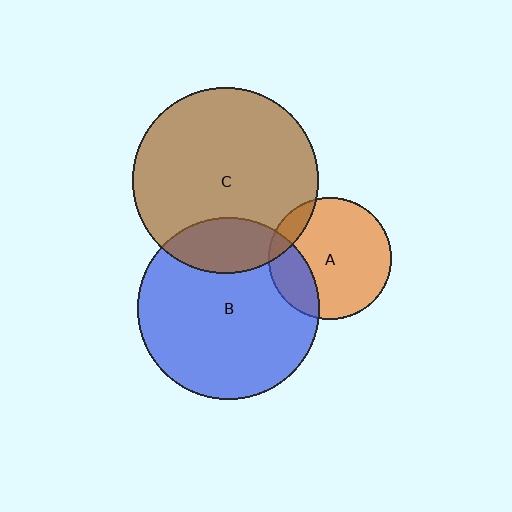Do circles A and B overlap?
Yes.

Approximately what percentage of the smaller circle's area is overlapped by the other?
Approximately 25%.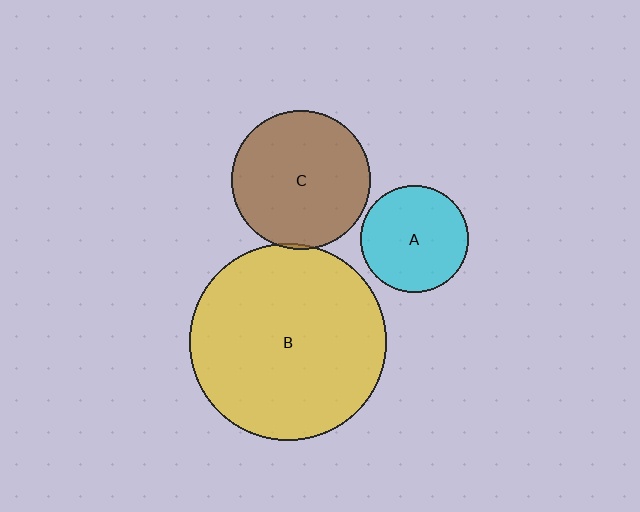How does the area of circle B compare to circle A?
Approximately 3.3 times.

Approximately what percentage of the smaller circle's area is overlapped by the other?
Approximately 5%.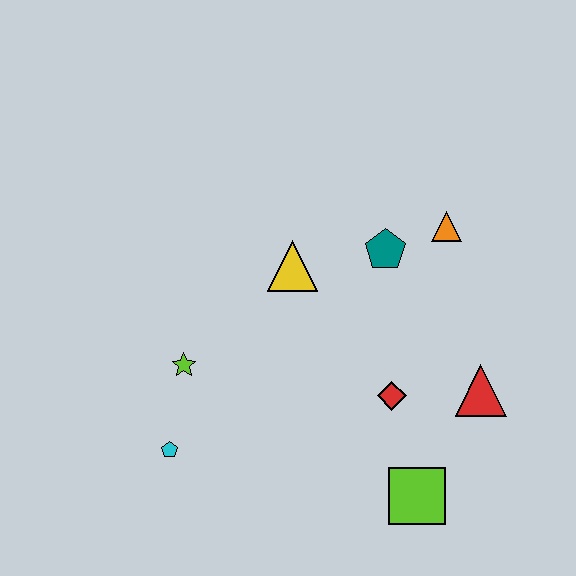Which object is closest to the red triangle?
The red diamond is closest to the red triangle.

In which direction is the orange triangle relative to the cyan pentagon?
The orange triangle is to the right of the cyan pentagon.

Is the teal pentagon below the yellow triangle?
No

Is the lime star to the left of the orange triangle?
Yes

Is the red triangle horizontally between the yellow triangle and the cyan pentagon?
No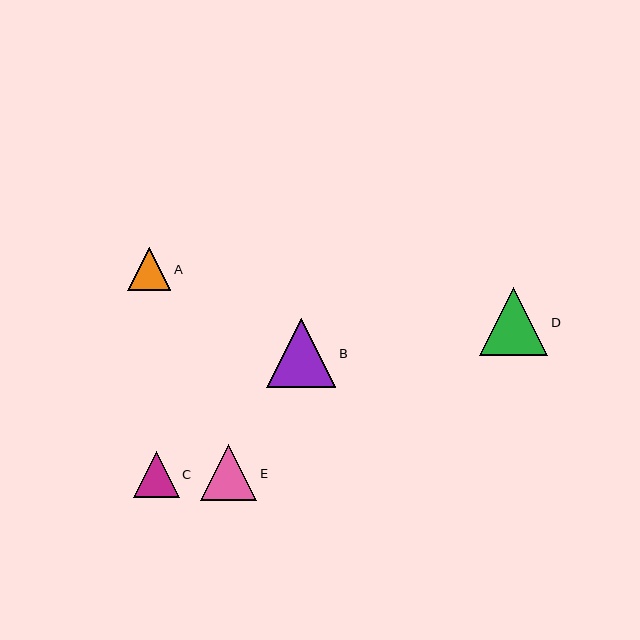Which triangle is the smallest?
Triangle A is the smallest with a size of approximately 43 pixels.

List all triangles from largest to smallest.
From largest to smallest: B, D, E, C, A.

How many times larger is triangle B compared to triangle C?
Triangle B is approximately 1.5 times the size of triangle C.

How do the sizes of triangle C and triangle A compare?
Triangle C and triangle A are approximately the same size.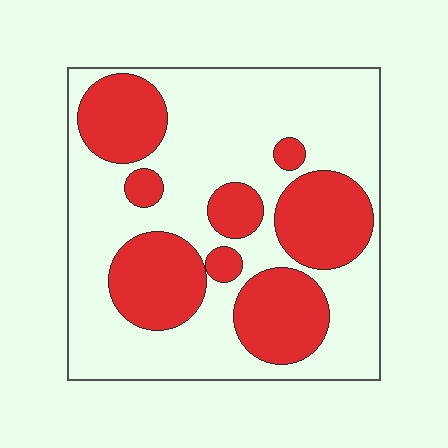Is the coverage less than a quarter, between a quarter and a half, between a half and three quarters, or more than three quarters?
Between a quarter and a half.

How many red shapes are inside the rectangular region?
8.